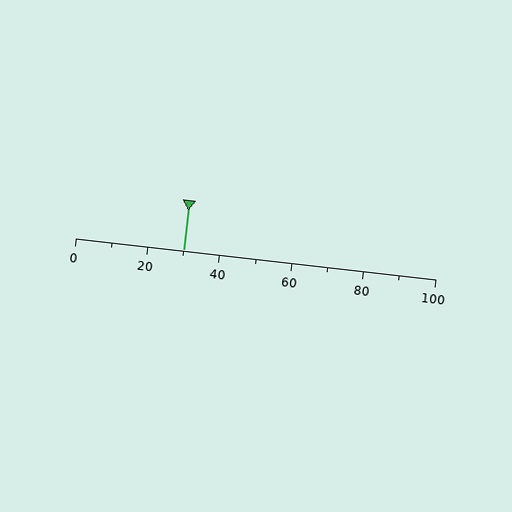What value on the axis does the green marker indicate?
The marker indicates approximately 30.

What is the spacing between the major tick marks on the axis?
The major ticks are spaced 20 apart.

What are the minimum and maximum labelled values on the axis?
The axis runs from 0 to 100.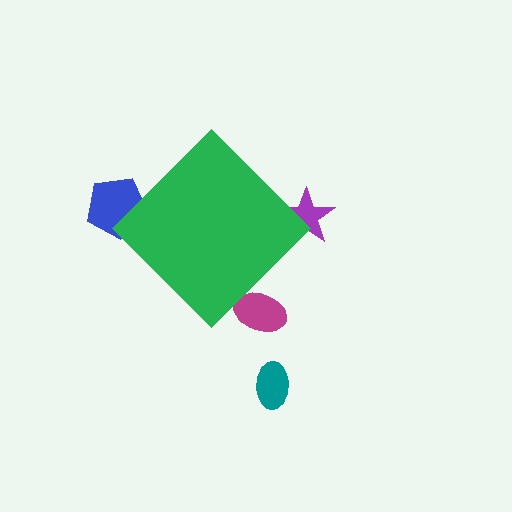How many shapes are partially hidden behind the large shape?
3 shapes are partially hidden.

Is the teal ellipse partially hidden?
No, the teal ellipse is fully visible.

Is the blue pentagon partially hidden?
Yes, the blue pentagon is partially hidden behind the green diamond.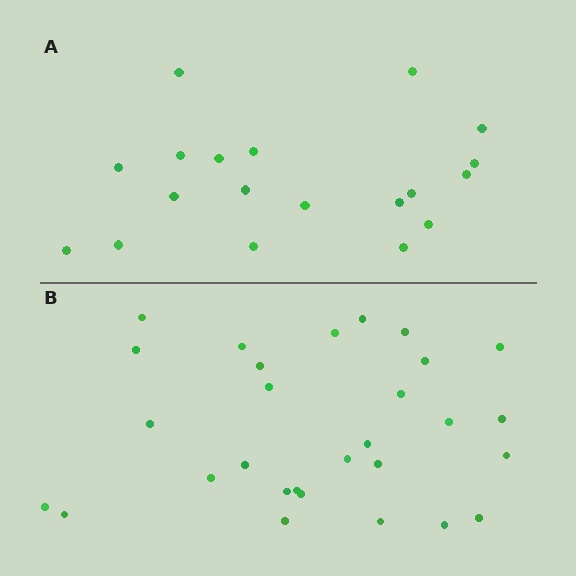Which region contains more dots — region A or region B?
Region B (the bottom region) has more dots.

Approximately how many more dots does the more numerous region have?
Region B has roughly 10 or so more dots than region A.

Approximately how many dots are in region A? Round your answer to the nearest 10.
About 20 dots. (The exact count is 19, which rounds to 20.)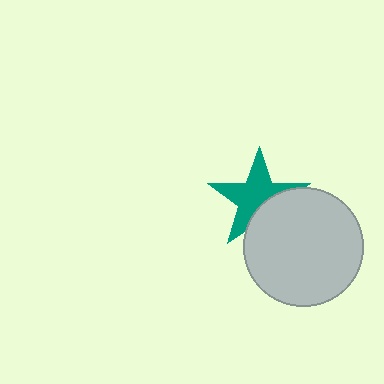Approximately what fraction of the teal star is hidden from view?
Roughly 34% of the teal star is hidden behind the light gray circle.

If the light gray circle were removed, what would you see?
You would see the complete teal star.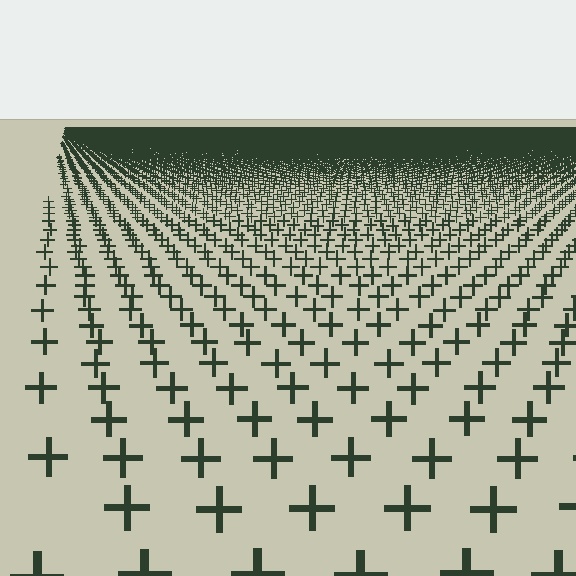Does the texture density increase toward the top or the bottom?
Density increases toward the top.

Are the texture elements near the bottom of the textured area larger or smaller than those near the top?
Larger. Near the bottom, elements are closer to the viewer and appear at a bigger on-screen size.